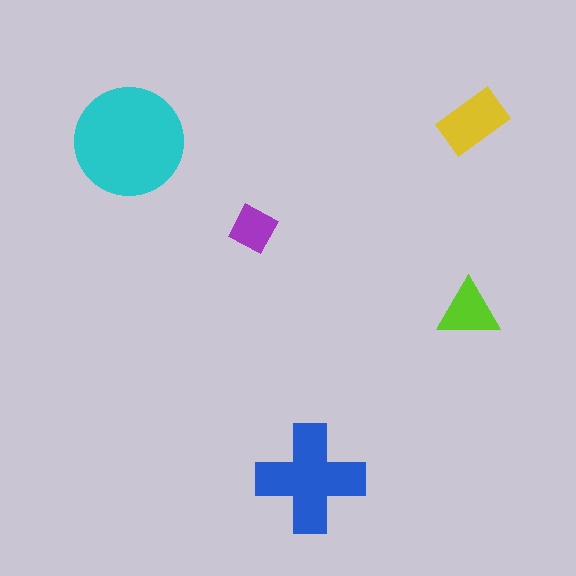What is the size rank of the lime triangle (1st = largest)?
4th.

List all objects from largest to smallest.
The cyan circle, the blue cross, the yellow rectangle, the lime triangle, the purple diamond.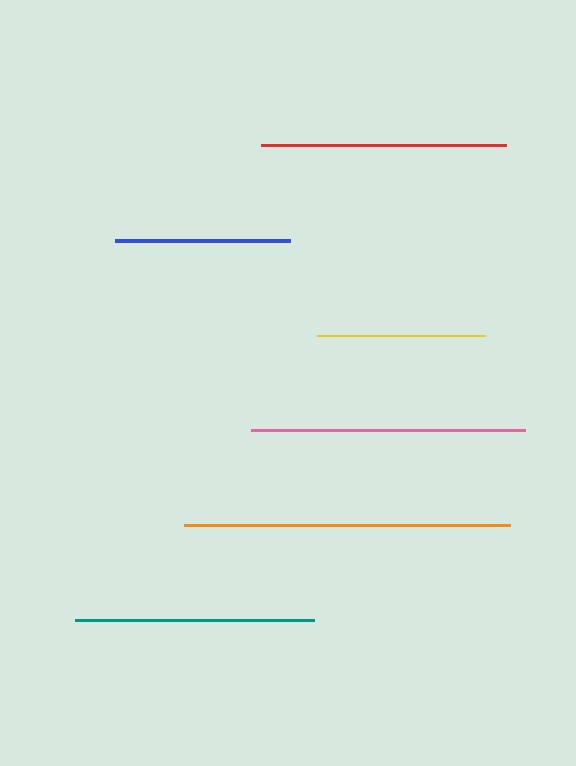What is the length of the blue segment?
The blue segment is approximately 175 pixels long.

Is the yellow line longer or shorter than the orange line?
The orange line is longer than the yellow line.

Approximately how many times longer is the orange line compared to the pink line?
The orange line is approximately 1.2 times the length of the pink line.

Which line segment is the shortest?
The yellow line is the shortest at approximately 168 pixels.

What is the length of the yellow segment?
The yellow segment is approximately 168 pixels long.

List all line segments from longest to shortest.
From longest to shortest: orange, pink, red, teal, blue, yellow.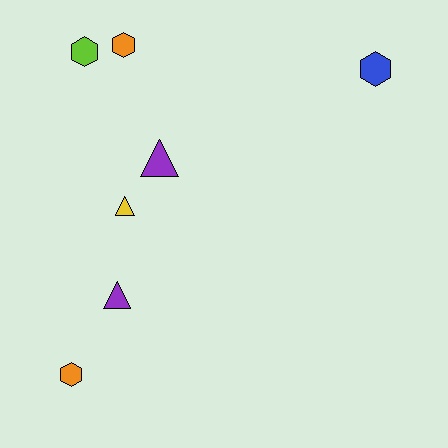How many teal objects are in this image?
There are no teal objects.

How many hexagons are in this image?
There are 4 hexagons.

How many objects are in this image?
There are 7 objects.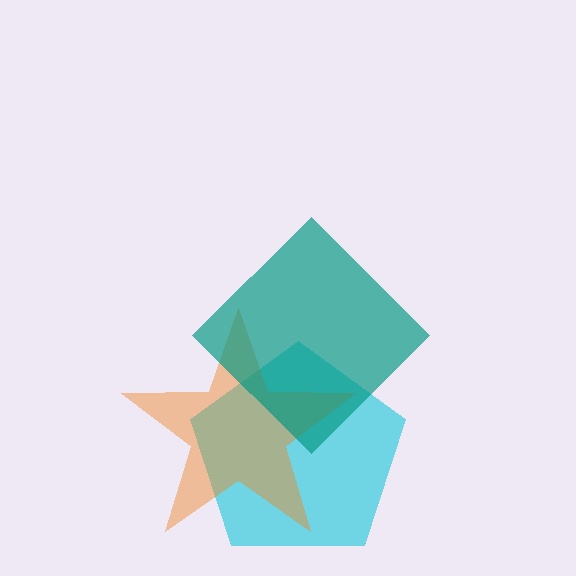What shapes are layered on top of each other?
The layered shapes are: a cyan pentagon, an orange star, a teal diamond.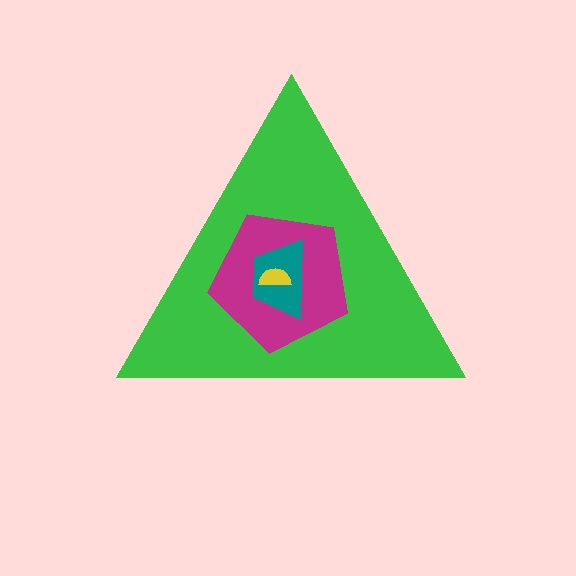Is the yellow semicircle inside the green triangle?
Yes.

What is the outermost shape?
The green triangle.